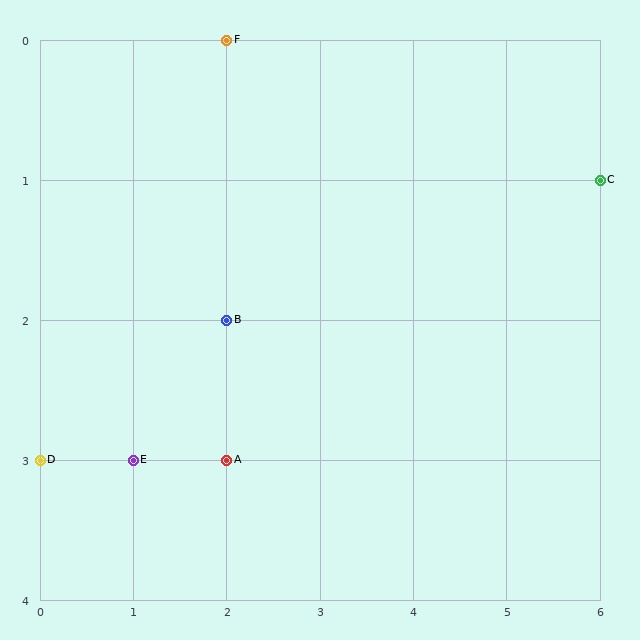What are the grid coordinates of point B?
Point B is at grid coordinates (2, 2).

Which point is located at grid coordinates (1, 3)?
Point E is at (1, 3).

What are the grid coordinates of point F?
Point F is at grid coordinates (2, 0).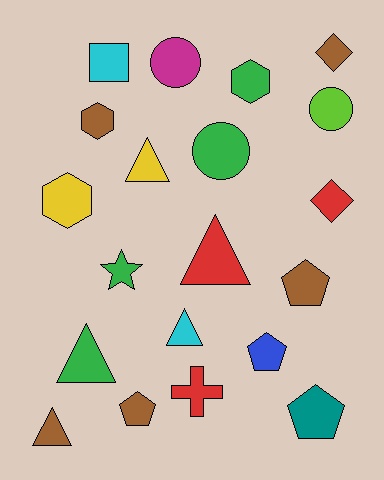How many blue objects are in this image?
There is 1 blue object.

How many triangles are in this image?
There are 5 triangles.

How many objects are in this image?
There are 20 objects.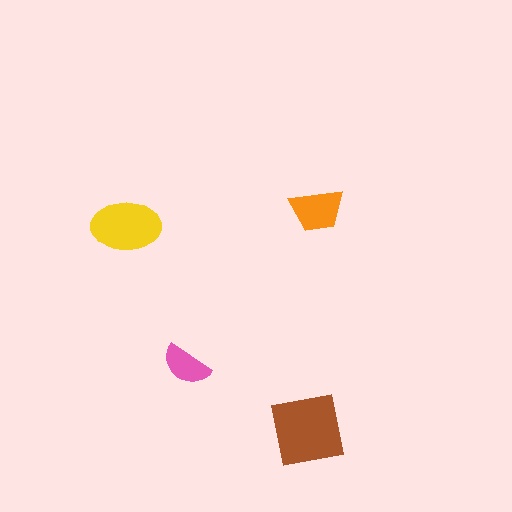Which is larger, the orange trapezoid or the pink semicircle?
The orange trapezoid.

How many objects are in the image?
There are 4 objects in the image.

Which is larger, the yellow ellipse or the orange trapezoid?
The yellow ellipse.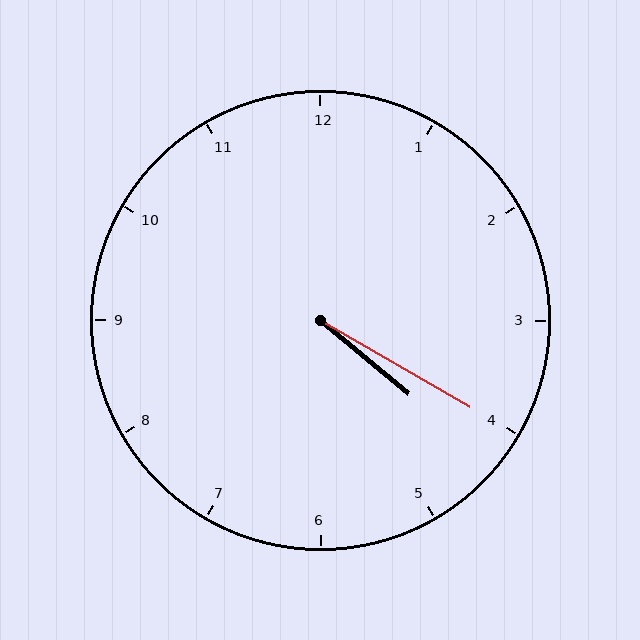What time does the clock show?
4:20.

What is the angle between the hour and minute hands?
Approximately 10 degrees.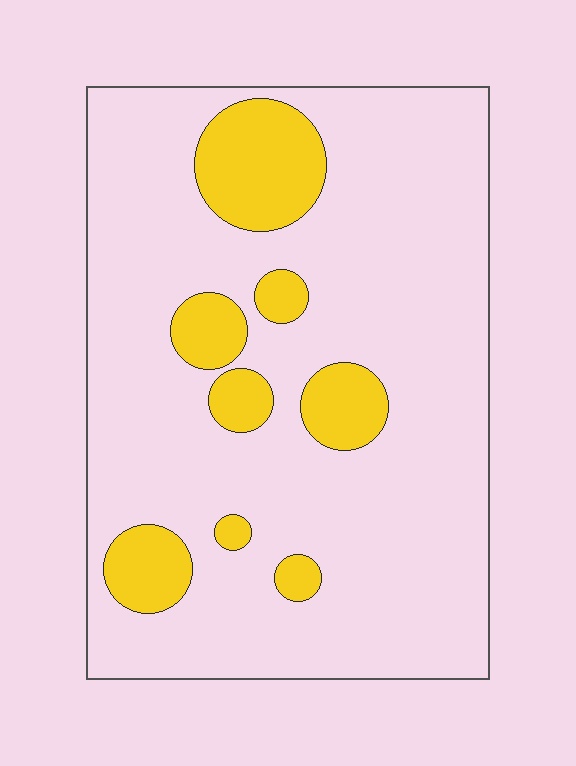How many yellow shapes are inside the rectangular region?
8.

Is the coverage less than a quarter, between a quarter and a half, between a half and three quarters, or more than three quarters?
Less than a quarter.